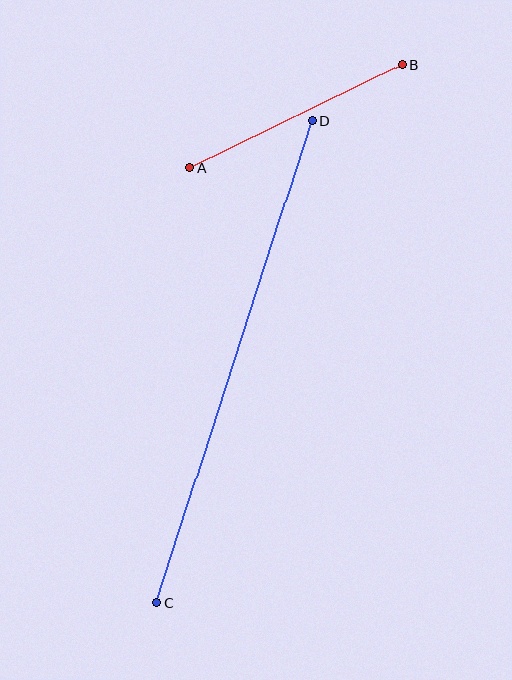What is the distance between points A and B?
The distance is approximately 237 pixels.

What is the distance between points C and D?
The distance is approximately 506 pixels.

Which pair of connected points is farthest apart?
Points C and D are farthest apart.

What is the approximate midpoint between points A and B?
The midpoint is at approximately (296, 116) pixels.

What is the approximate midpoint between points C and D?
The midpoint is at approximately (234, 362) pixels.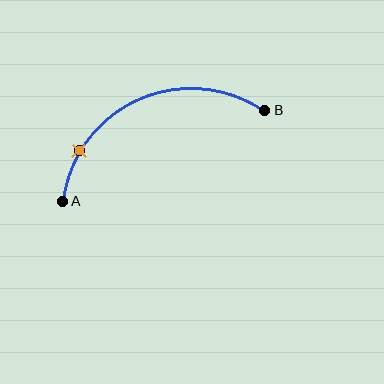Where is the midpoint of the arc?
The arc midpoint is the point on the curve farthest from the straight line joining A and B. It sits above that line.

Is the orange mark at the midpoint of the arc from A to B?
No. The orange mark lies on the arc but is closer to endpoint A. The arc midpoint would be at the point on the curve equidistant along the arc from both A and B.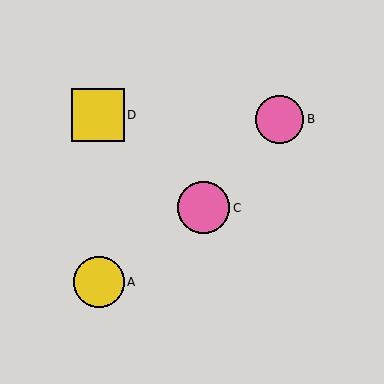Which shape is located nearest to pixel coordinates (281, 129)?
The pink circle (labeled B) at (280, 119) is nearest to that location.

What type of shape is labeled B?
Shape B is a pink circle.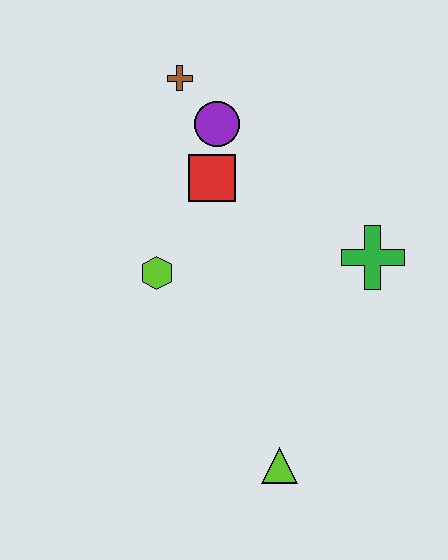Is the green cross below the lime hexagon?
No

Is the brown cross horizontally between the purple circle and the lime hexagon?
Yes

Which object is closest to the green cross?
The red square is closest to the green cross.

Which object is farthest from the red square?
The lime triangle is farthest from the red square.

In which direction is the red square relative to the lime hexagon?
The red square is above the lime hexagon.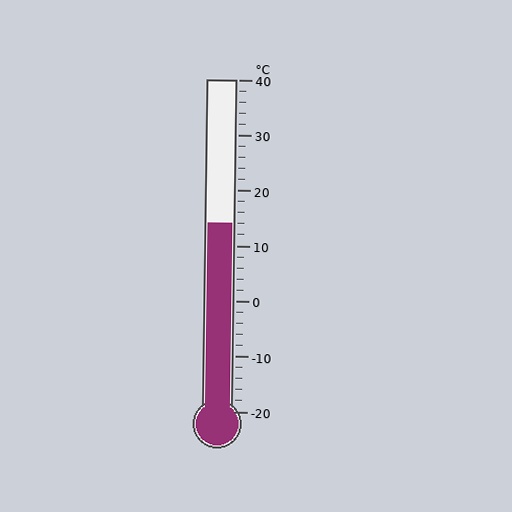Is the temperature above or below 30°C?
The temperature is below 30°C.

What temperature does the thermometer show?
The thermometer shows approximately 14°C.